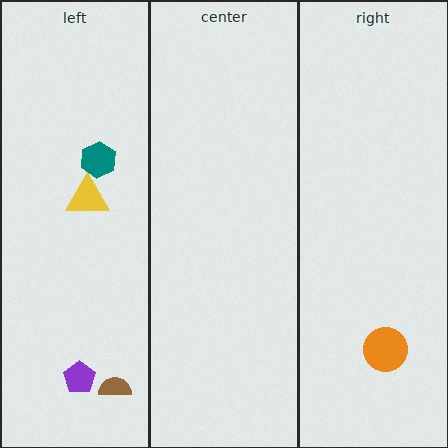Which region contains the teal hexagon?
The left region.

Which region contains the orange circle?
The right region.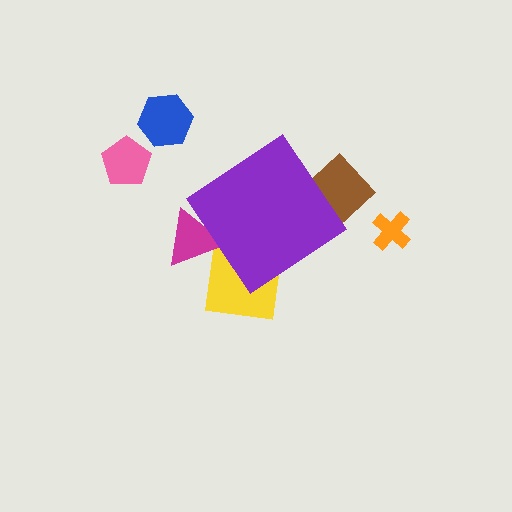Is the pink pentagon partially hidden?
No, the pink pentagon is fully visible.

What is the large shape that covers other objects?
A purple diamond.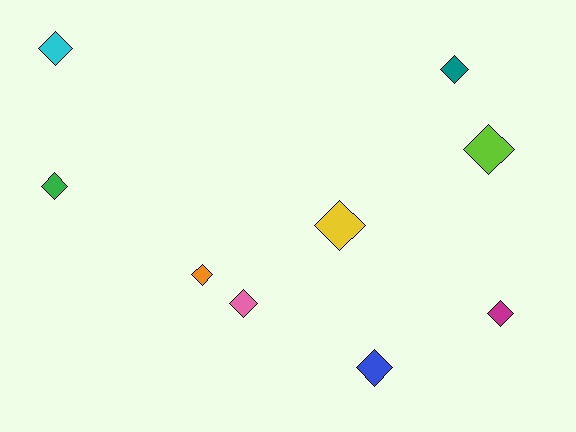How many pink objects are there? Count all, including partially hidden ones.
There is 1 pink object.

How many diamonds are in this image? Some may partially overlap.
There are 9 diamonds.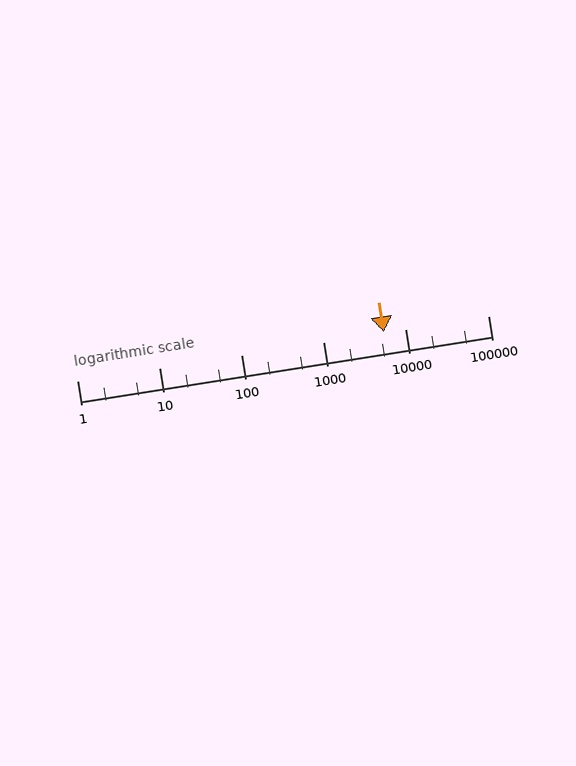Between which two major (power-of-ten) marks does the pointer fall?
The pointer is between 1000 and 10000.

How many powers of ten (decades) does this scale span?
The scale spans 5 decades, from 1 to 100000.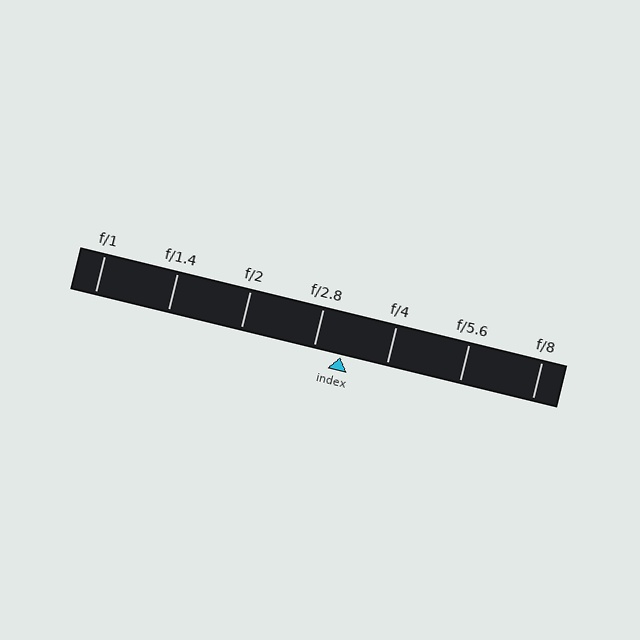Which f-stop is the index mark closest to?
The index mark is closest to f/2.8.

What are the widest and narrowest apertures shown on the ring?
The widest aperture shown is f/1 and the narrowest is f/8.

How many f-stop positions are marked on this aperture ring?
There are 7 f-stop positions marked.